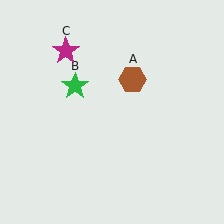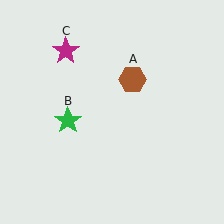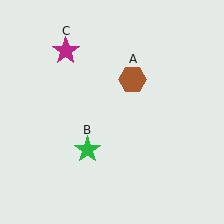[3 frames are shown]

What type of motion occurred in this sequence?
The green star (object B) rotated counterclockwise around the center of the scene.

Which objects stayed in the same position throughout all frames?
Brown hexagon (object A) and magenta star (object C) remained stationary.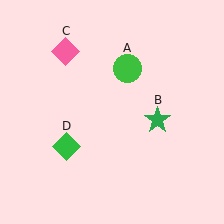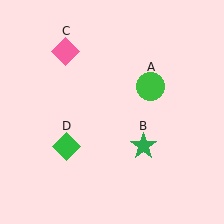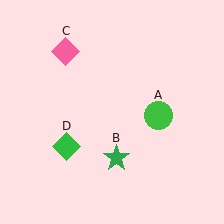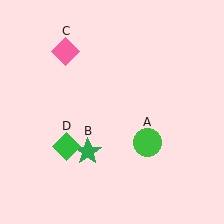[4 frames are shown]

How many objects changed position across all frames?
2 objects changed position: green circle (object A), green star (object B).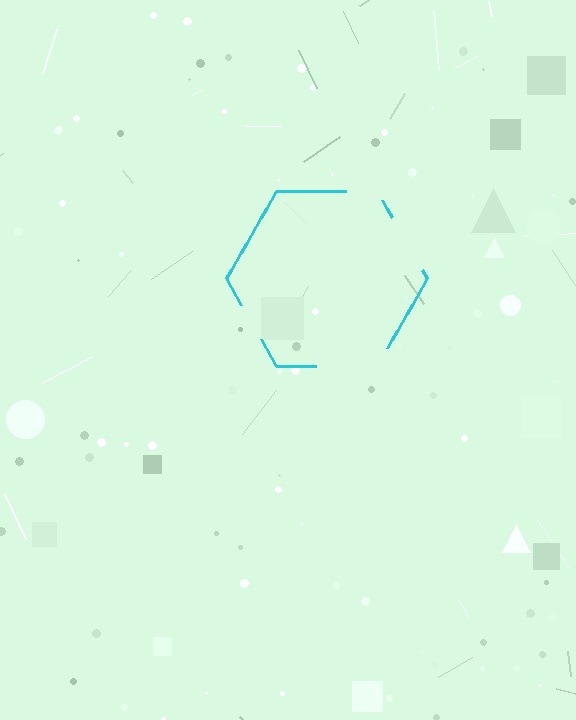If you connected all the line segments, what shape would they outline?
They would outline a hexagon.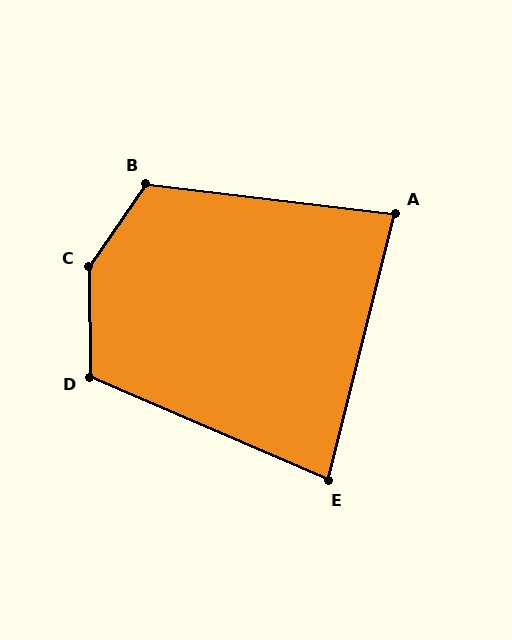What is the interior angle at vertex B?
Approximately 118 degrees (obtuse).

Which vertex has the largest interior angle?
C, at approximately 145 degrees.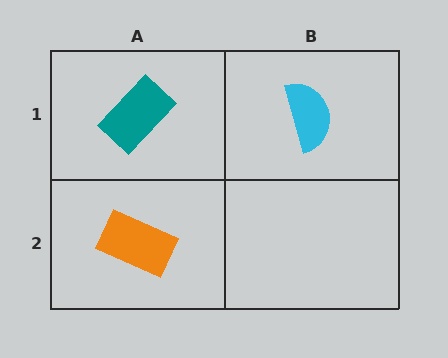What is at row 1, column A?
A teal rectangle.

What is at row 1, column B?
A cyan semicircle.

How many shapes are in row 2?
1 shape.